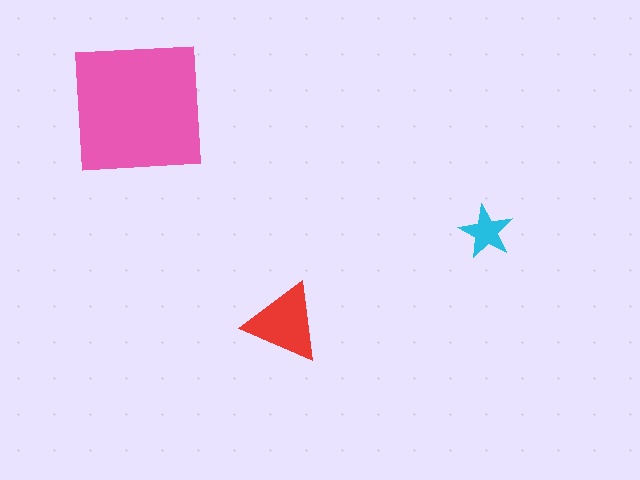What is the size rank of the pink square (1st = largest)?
1st.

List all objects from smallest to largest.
The cyan star, the red triangle, the pink square.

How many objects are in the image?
There are 3 objects in the image.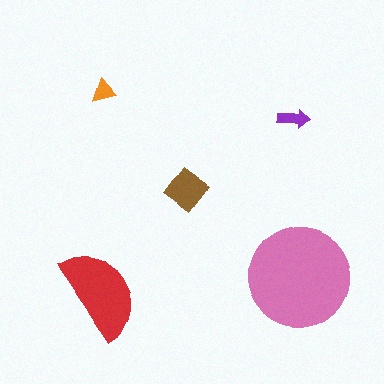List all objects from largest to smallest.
The pink circle, the red semicircle, the brown diamond, the purple arrow, the orange triangle.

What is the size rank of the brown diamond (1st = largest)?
3rd.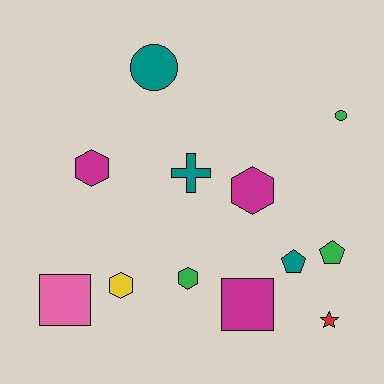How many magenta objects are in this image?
There are 3 magenta objects.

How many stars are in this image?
There is 1 star.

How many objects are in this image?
There are 12 objects.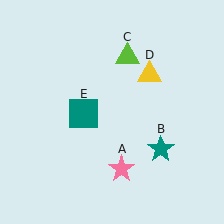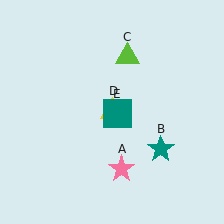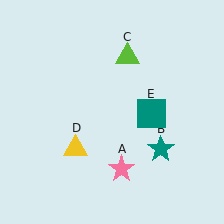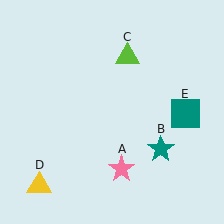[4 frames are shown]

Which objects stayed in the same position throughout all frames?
Pink star (object A) and teal star (object B) and lime triangle (object C) remained stationary.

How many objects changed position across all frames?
2 objects changed position: yellow triangle (object D), teal square (object E).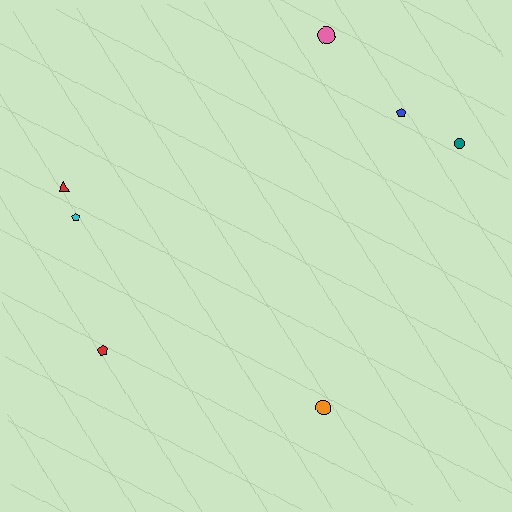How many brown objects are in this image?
There are no brown objects.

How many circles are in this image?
There are 3 circles.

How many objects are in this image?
There are 7 objects.